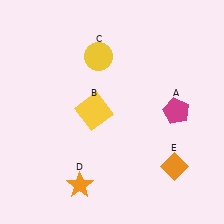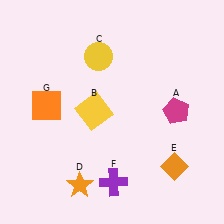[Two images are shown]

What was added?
A purple cross (F), an orange square (G) were added in Image 2.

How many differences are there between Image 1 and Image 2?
There are 2 differences between the two images.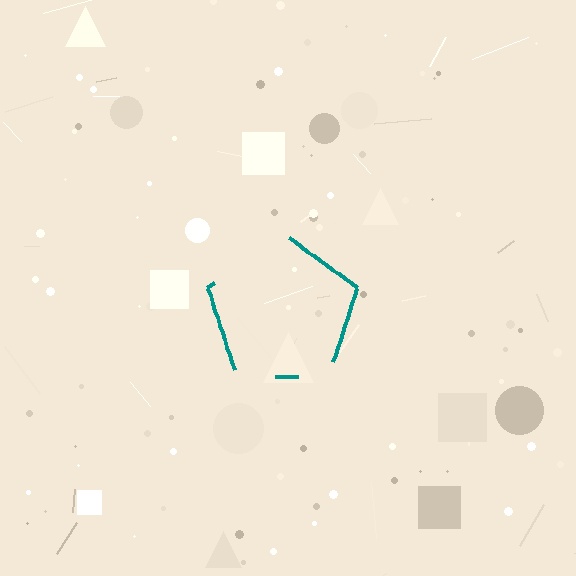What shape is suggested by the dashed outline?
The dashed outline suggests a pentagon.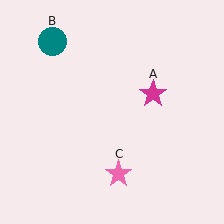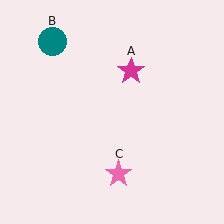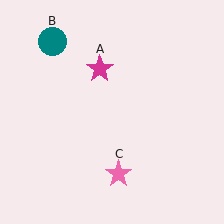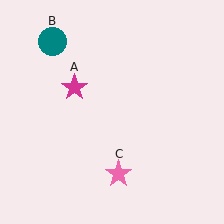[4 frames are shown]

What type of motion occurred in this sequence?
The magenta star (object A) rotated counterclockwise around the center of the scene.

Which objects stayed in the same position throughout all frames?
Teal circle (object B) and pink star (object C) remained stationary.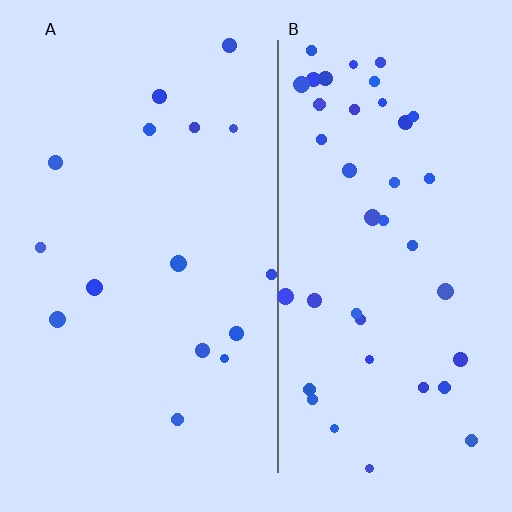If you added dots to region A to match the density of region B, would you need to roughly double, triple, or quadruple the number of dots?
Approximately triple.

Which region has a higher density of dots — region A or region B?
B (the right).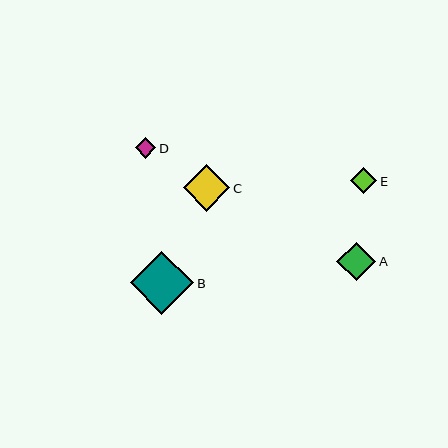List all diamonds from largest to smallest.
From largest to smallest: B, C, A, E, D.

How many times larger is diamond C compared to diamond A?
Diamond C is approximately 1.2 times the size of diamond A.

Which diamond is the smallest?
Diamond D is the smallest with a size of approximately 20 pixels.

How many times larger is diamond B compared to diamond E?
Diamond B is approximately 2.5 times the size of diamond E.